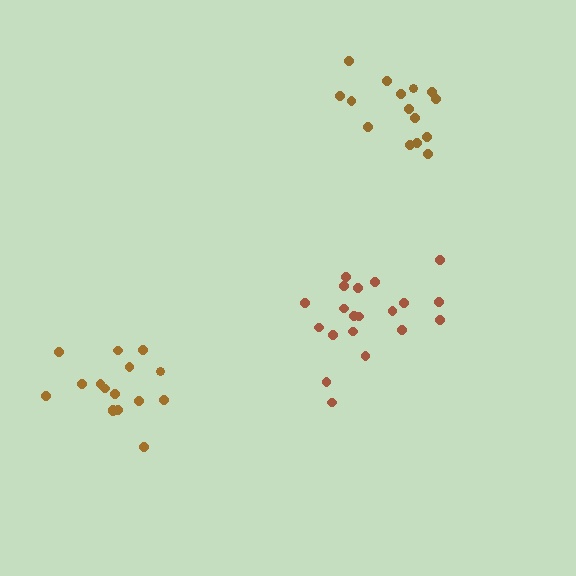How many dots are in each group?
Group 1: 20 dots, Group 2: 16 dots, Group 3: 15 dots (51 total).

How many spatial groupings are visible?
There are 3 spatial groupings.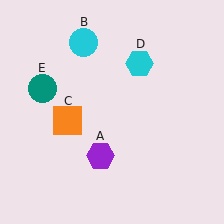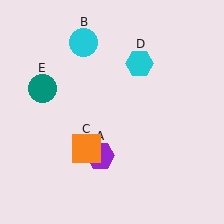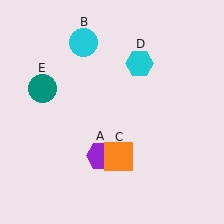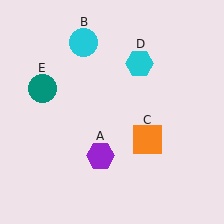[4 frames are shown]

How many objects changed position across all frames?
1 object changed position: orange square (object C).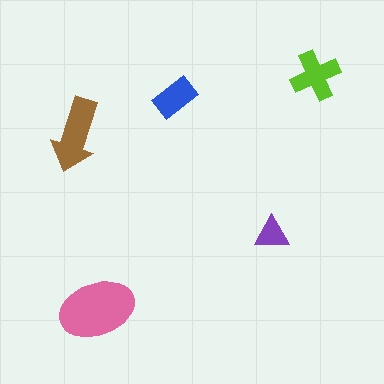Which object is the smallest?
The purple triangle.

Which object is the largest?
The pink ellipse.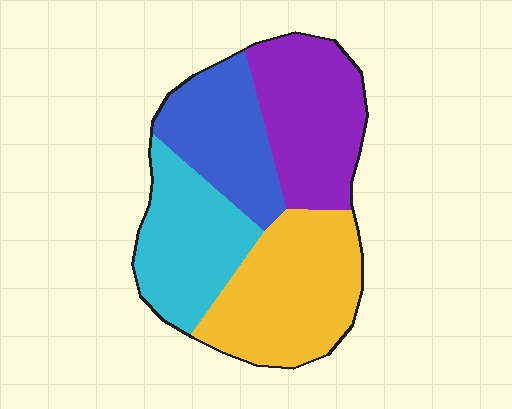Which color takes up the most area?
Yellow, at roughly 30%.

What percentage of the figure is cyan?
Cyan takes up less than a quarter of the figure.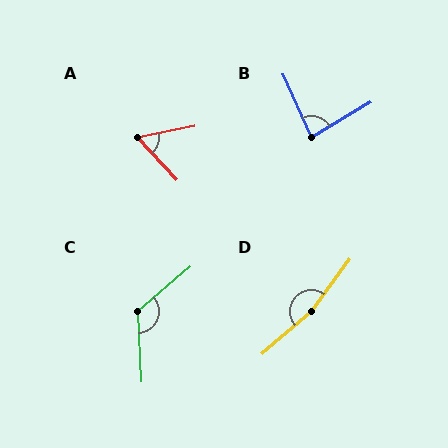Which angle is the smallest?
A, at approximately 58 degrees.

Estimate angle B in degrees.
Approximately 83 degrees.